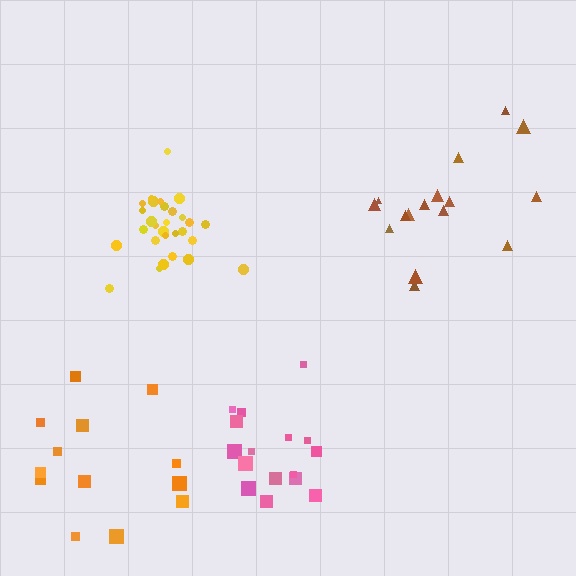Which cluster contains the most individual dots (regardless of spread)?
Yellow (29).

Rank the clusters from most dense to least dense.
yellow, pink, brown, orange.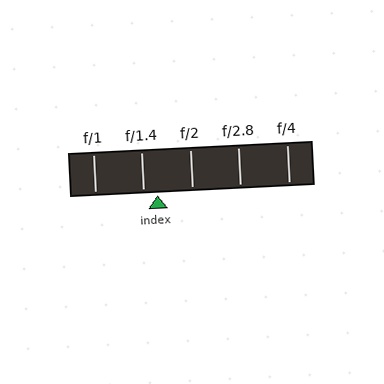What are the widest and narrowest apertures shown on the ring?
The widest aperture shown is f/1 and the narrowest is f/4.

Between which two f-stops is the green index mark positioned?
The index mark is between f/1.4 and f/2.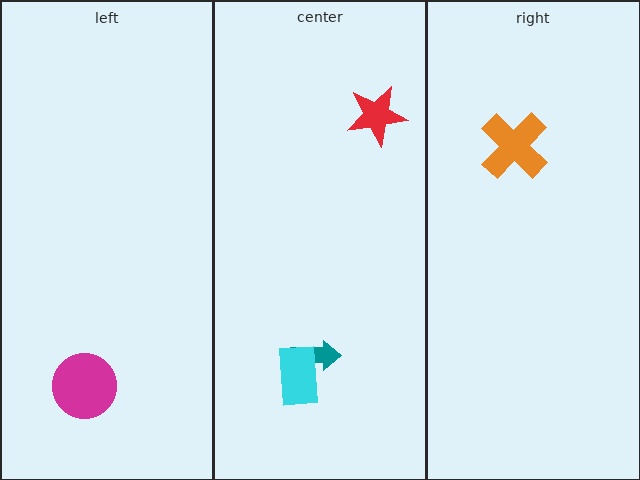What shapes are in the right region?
The orange cross.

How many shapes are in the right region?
1.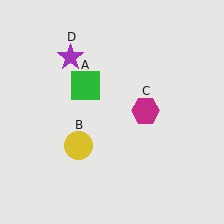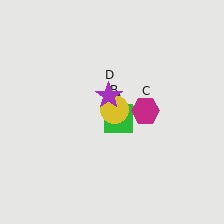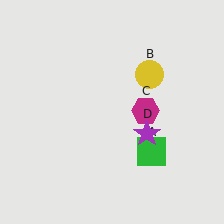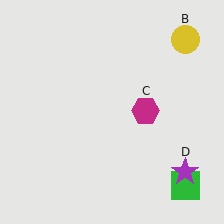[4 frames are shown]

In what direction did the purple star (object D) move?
The purple star (object D) moved down and to the right.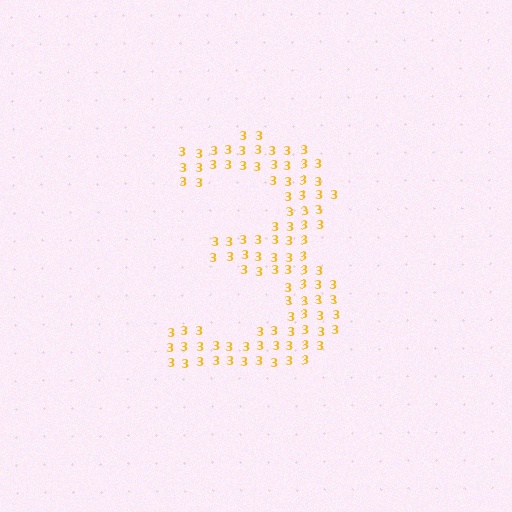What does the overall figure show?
The overall figure shows the digit 3.